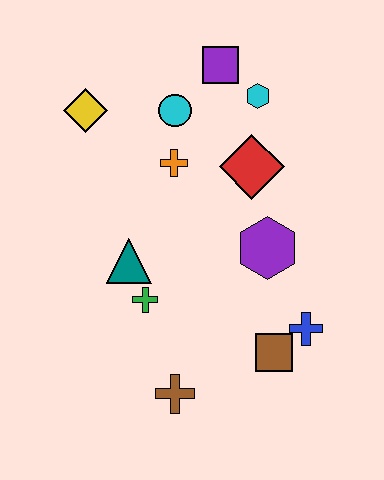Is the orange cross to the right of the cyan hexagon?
No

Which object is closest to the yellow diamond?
The cyan circle is closest to the yellow diamond.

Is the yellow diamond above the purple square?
No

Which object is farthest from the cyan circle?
The brown cross is farthest from the cyan circle.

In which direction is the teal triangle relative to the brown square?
The teal triangle is to the left of the brown square.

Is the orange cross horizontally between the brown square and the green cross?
Yes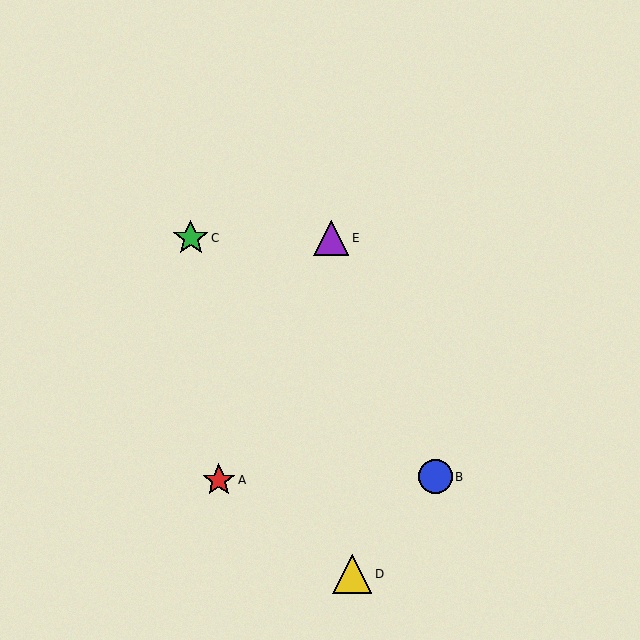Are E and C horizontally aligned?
Yes, both are at y≈238.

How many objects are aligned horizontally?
2 objects (C, E) are aligned horizontally.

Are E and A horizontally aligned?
No, E is at y≈238 and A is at y≈480.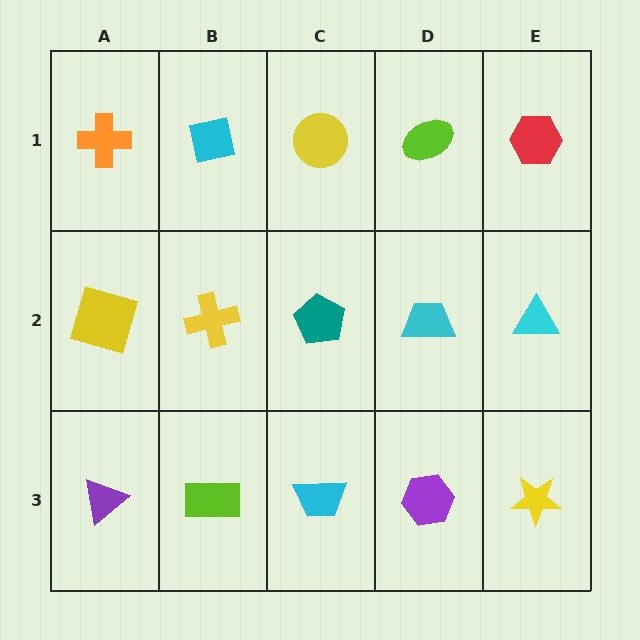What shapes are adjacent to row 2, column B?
A cyan square (row 1, column B), a lime rectangle (row 3, column B), a yellow square (row 2, column A), a teal pentagon (row 2, column C).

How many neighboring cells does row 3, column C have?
3.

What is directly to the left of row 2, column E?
A cyan trapezoid.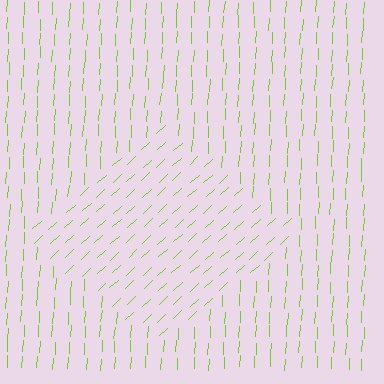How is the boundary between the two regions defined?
The boundary is defined purely by a change in line orientation (approximately 45 degrees difference). All lines are the same color and thickness.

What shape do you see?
I see a diamond.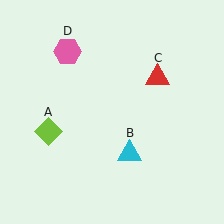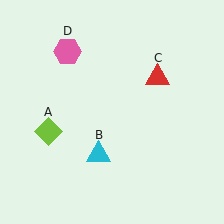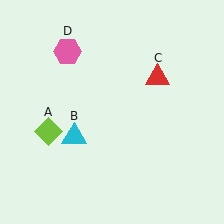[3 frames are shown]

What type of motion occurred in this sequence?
The cyan triangle (object B) rotated clockwise around the center of the scene.